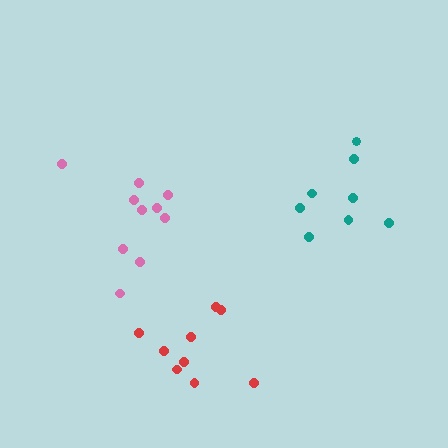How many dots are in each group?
Group 1: 10 dots, Group 2: 9 dots, Group 3: 8 dots (27 total).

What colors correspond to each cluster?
The clusters are colored: pink, red, teal.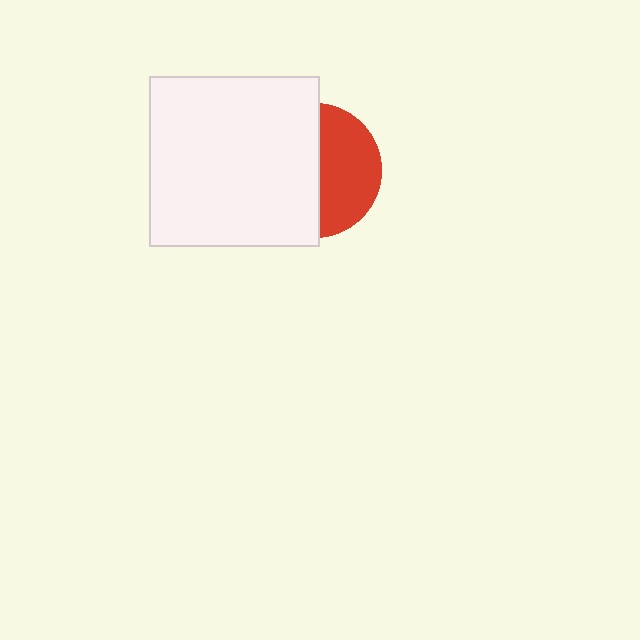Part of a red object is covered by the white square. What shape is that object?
It is a circle.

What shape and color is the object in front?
The object in front is a white square.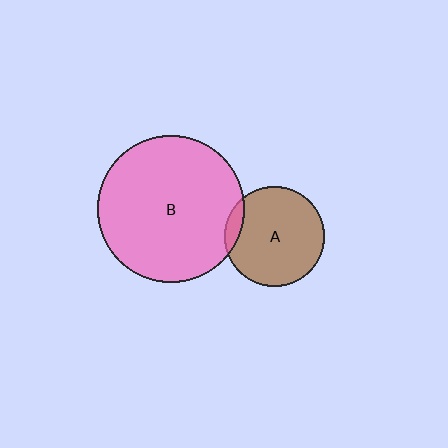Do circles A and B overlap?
Yes.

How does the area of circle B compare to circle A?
Approximately 2.2 times.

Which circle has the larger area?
Circle B (pink).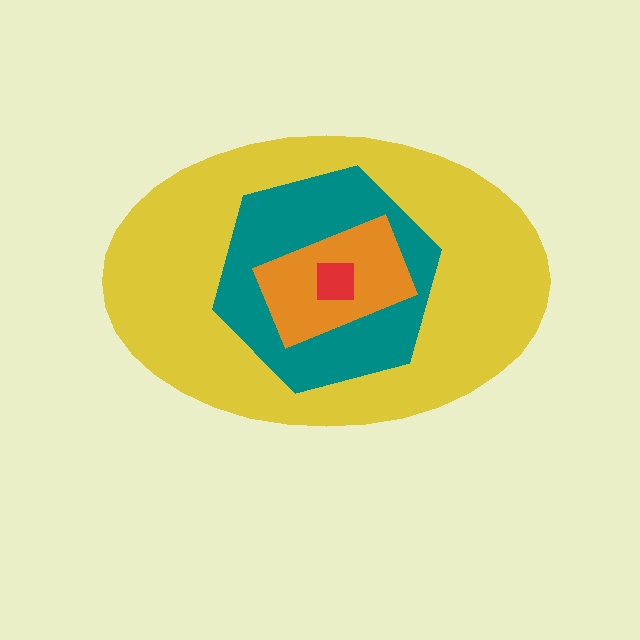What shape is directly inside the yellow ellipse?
The teal hexagon.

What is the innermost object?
The red square.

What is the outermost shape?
The yellow ellipse.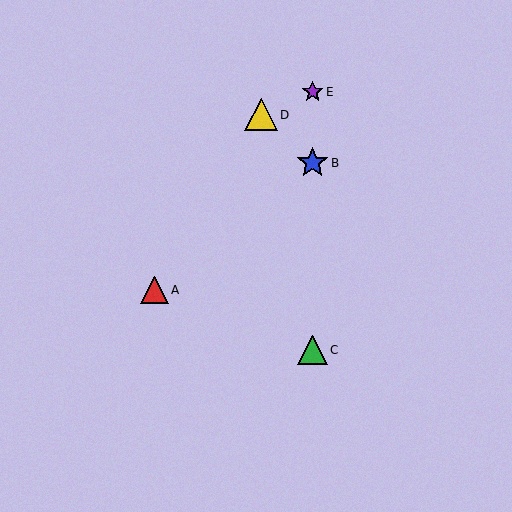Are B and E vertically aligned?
Yes, both are at x≈313.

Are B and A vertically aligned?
No, B is at x≈313 and A is at x≈155.